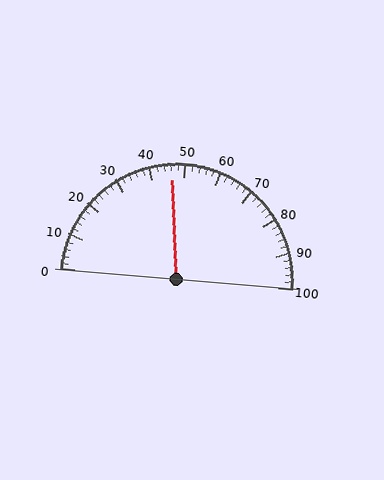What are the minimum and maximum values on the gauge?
The gauge ranges from 0 to 100.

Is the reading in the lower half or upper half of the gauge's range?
The reading is in the lower half of the range (0 to 100).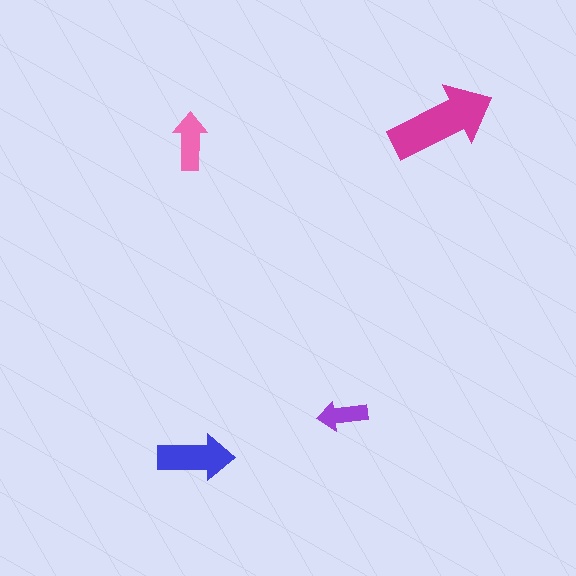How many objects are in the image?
There are 4 objects in the image.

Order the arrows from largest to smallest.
the magenta one, the blue one, the pink one, the purple one.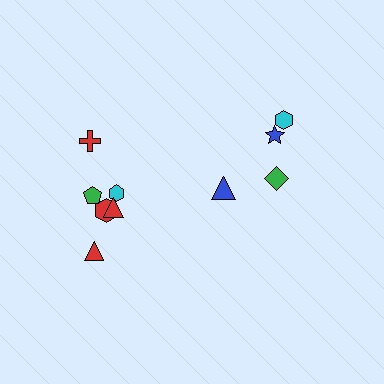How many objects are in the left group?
There are 6 objects.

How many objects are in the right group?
There are 4 objects.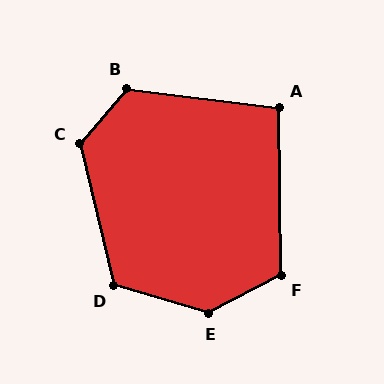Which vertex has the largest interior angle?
E, at approximately 137 degrees.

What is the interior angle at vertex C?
Approximately 126 degrees (obtuse).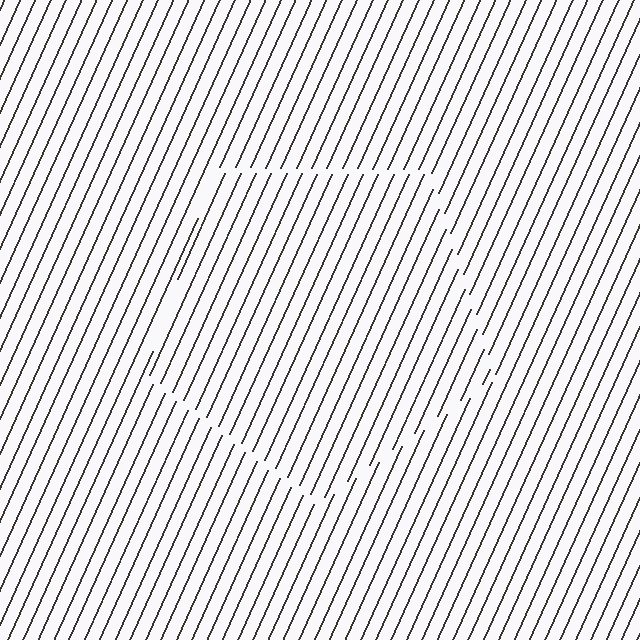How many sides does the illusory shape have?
5 sides — the line-ends trace a pentagon.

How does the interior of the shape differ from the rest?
The interior of the shape contains the same grating, shifted by half a period — the contour is defined by the phase discontinuity where line-ends from the inner and outer gratings abut.